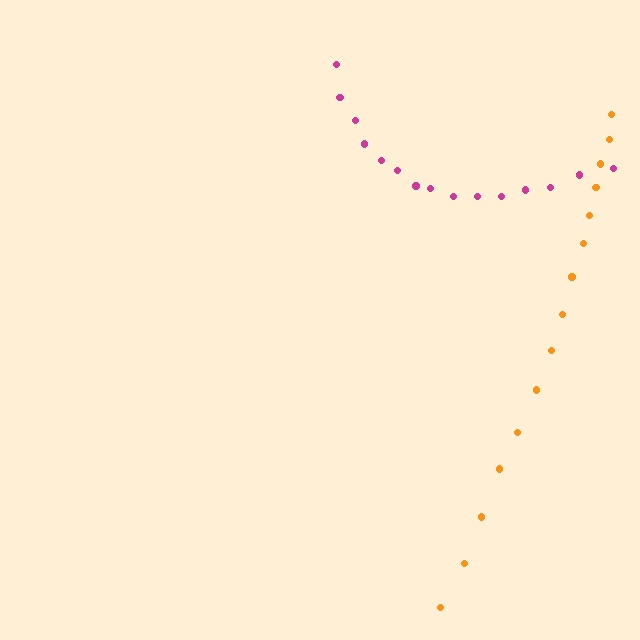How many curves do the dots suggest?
There are 2 distinct paths.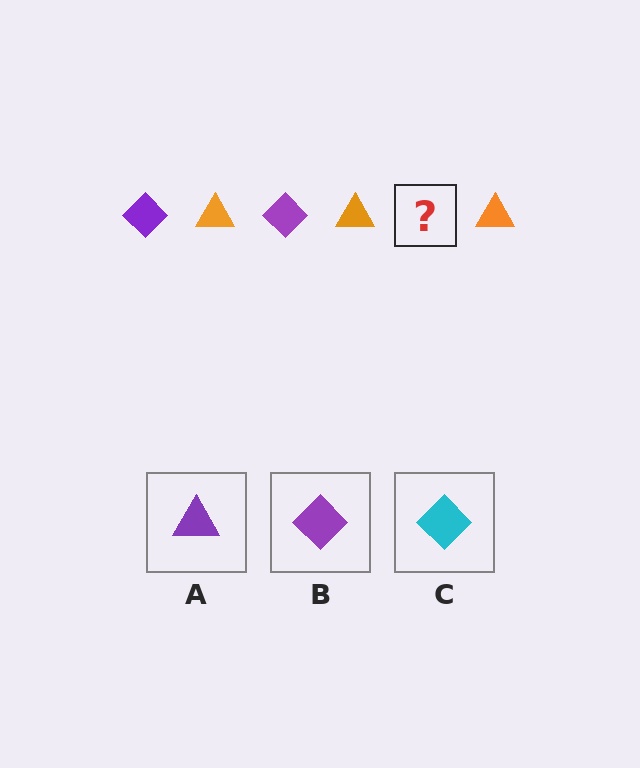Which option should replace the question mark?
Option B.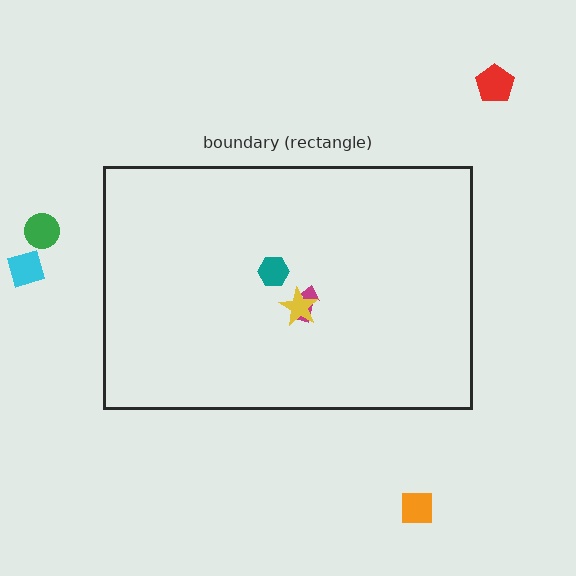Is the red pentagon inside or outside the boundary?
Outside.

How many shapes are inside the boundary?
3 inside, 4 outside.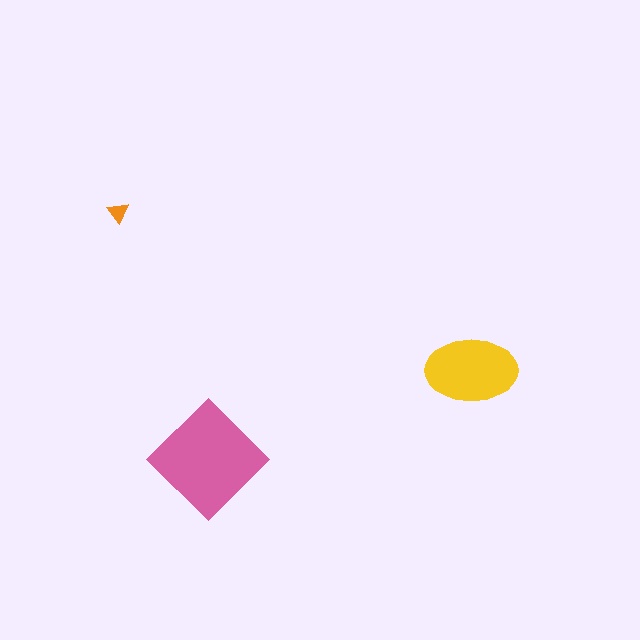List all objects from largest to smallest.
The pink diamond, the yellow ellipse, the orange triangle.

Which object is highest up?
The orange triangle is topmost.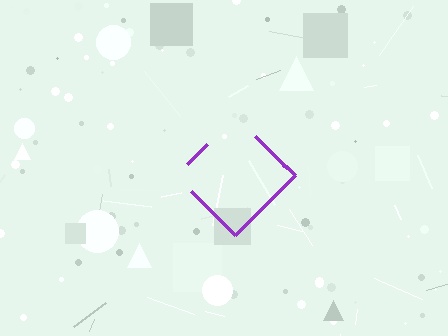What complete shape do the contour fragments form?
The contour fragments form a diamond.